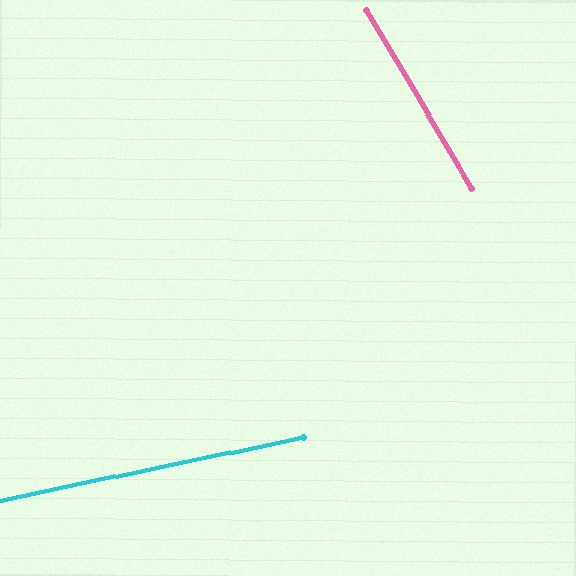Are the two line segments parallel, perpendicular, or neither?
Neither parallel nor perpendicular — they differ by about 71°.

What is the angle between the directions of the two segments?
Approximately 71 degrees.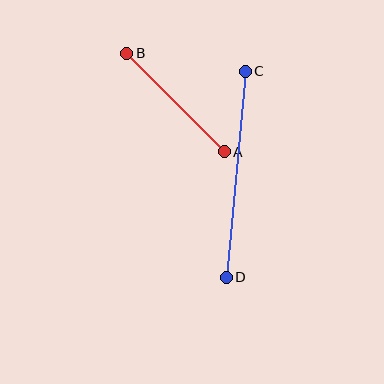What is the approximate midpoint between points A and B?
The midpoint is at approximately (176, 103) pixels.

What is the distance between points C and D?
The distance is approximately 207 pixels.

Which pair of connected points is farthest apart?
Points C and D are farthest apart.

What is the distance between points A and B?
The distance is approximately 138 pixels.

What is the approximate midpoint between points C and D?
The midpoint is at approximately (236, 174) pixels.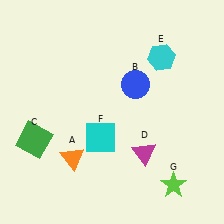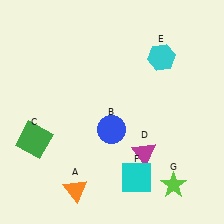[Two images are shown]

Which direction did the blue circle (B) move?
The blue circle (B) moved down.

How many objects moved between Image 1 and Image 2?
3 objects moved between the two images.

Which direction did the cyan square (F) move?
The cyan square (F) moved down.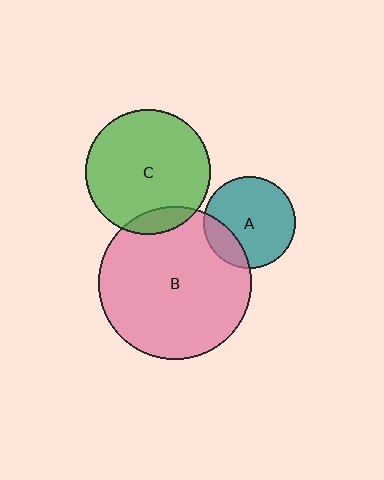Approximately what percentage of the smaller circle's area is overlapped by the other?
Approximately 20%.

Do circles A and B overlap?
Yes.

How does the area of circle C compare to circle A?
Approximately 1.9 times.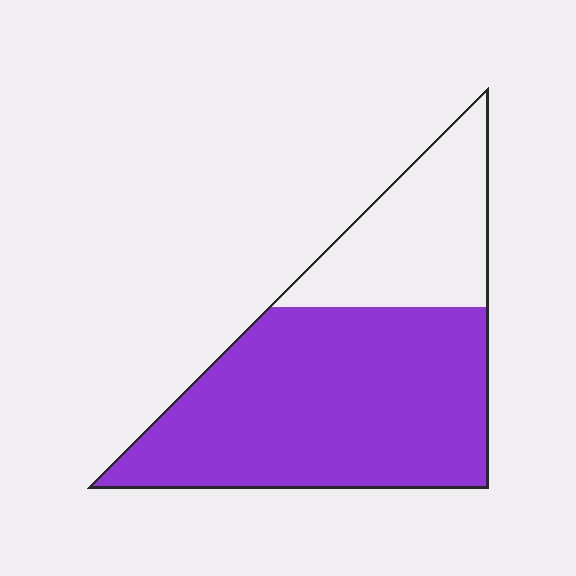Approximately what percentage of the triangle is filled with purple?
Approximately 70%.